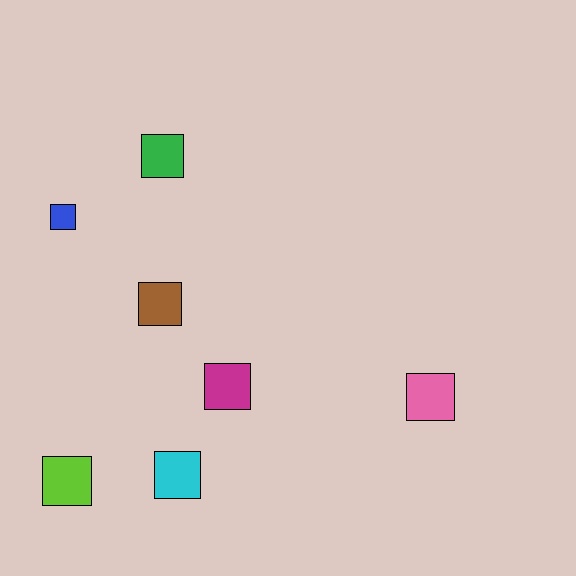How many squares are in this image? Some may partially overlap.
There are 7 squares.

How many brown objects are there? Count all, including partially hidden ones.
There is 1 brown object.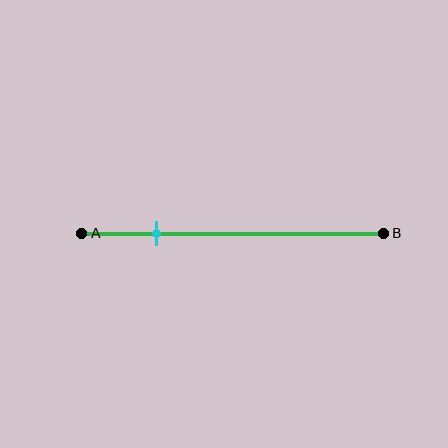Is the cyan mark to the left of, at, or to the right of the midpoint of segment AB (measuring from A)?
The cyan mark is to the left of the midpoint of segment AB.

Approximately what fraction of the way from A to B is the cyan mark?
The cyan mark is approximately 25% of the way from A to B.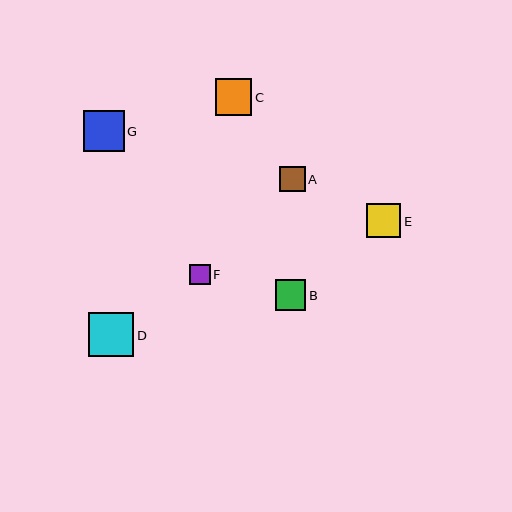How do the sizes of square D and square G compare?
Square D and square G are approximately the same size.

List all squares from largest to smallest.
From largest to smallest: D, G, C, E, B, A, F.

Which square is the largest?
Square D is the largest with a size of approximately 45 pixels.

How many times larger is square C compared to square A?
Square C is approximately 1.4 times the size of square A.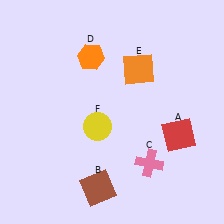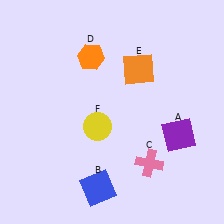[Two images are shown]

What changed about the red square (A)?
In Image 1, A is red. In Image 2, it changed to purple.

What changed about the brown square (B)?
In Image 1, B is brown. In Image 2, it changed to blue.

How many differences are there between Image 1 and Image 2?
There are 2 differences between the two images.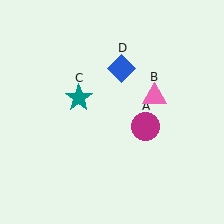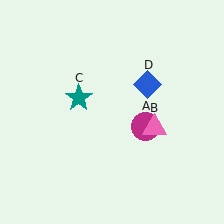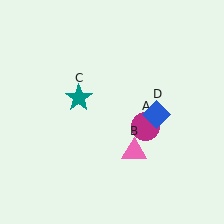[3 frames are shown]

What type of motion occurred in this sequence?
The pink triangle (object B), blue diamond (object D) rotated clockwise around the center of the scene.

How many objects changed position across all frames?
2 objects changed position: pink triangle (object B), blue diamond (object D).